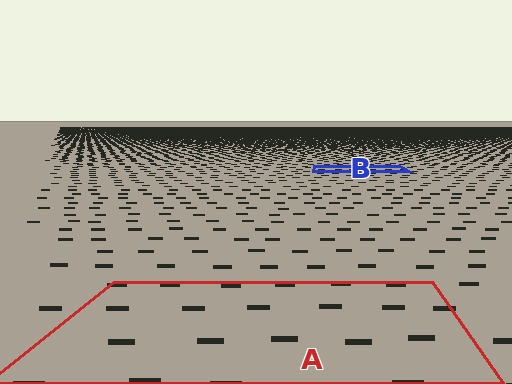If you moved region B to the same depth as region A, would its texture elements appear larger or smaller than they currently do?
They would appear larger. At a closer depth, the same texture elements are projected at a bigger on-screen size.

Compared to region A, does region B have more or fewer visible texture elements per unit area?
Region B has more texture elements per unit area — they are packed more densely because it is farther away.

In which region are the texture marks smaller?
The texture marks are smaller in region B, because it is farther away.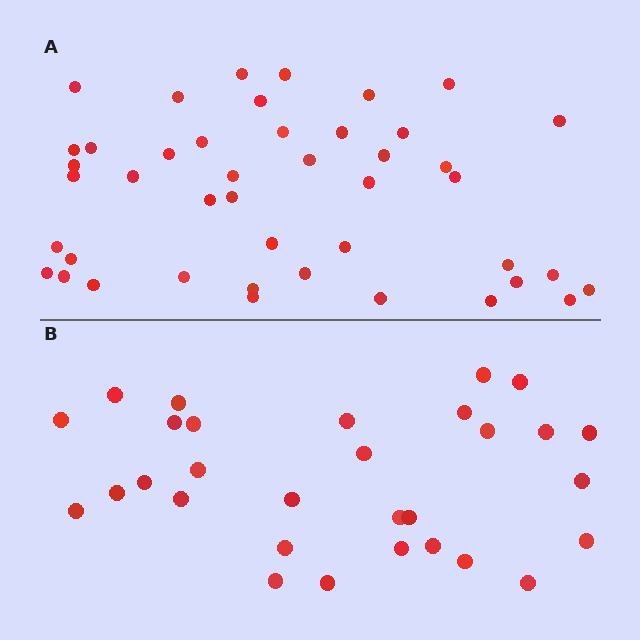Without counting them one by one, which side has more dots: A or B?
Region A (the top region) has more dots.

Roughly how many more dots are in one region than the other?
Region A has approximately 15 more dots than region B.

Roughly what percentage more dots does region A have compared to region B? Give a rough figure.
About 45% more.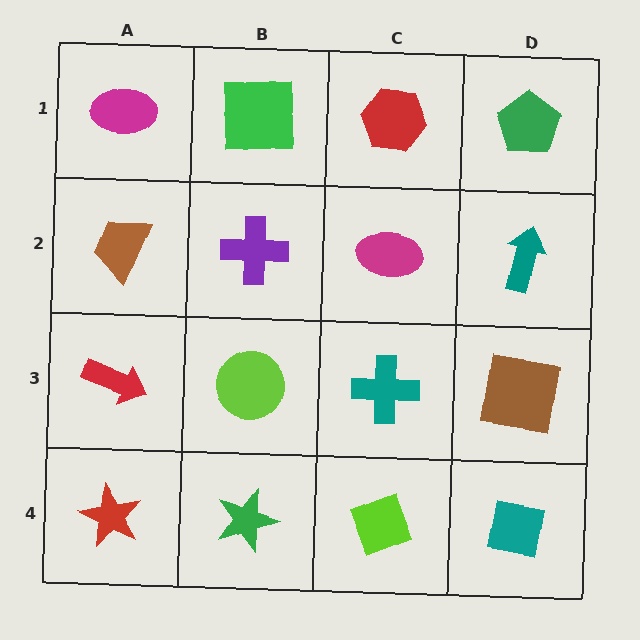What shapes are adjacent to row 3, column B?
A purple cross (row 2, column B), a green star (row 4, column B), a red arrow (row 3, column A), a teal cross (row 3, column C).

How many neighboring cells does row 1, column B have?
3.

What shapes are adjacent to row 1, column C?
A magenta ellipse (row 2, column C), a green square (row 1, column B), a green pentagon (row 1, column D).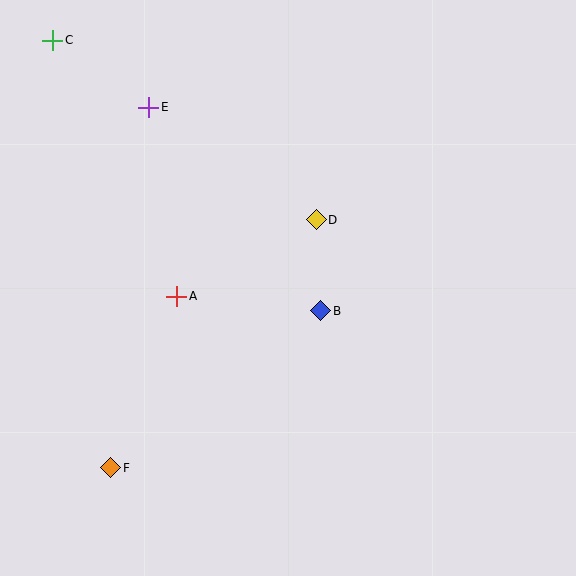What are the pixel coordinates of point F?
Point F is at (111, 468).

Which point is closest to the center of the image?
Point B at (321, 311) is closest to the center.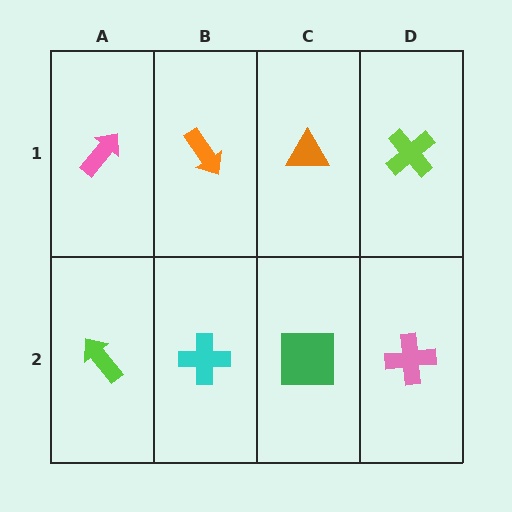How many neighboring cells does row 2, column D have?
2.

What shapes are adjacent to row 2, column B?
An orange arrow (row 1, column B), a lime arrow (row 2, column A), a green square (row 2, column C).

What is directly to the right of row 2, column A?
A cyan cross.